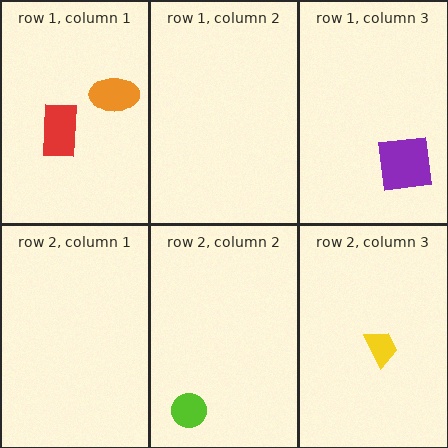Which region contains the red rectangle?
The row 1, column 1 region.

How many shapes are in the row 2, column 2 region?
1.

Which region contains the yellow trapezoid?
The row 2, column 3 region.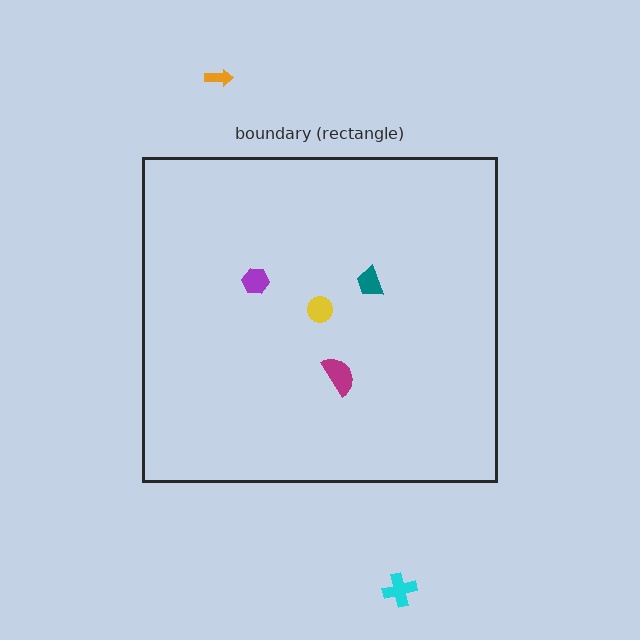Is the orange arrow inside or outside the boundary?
Outside.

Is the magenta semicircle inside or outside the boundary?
Inside.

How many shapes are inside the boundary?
4 inside, 2 outside.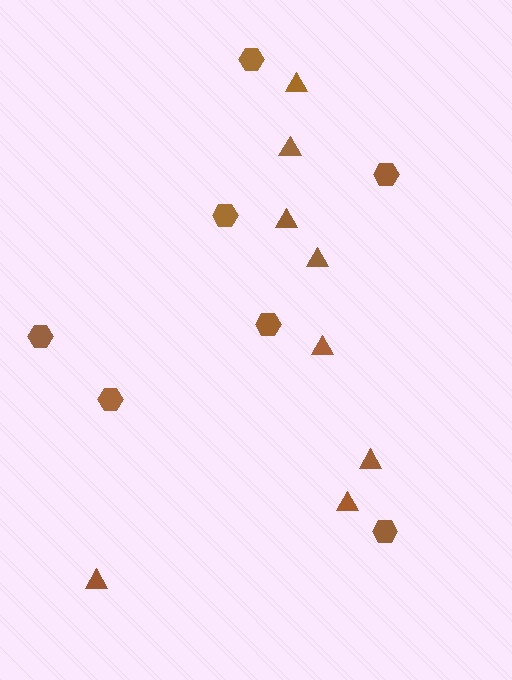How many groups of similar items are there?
There are 2 groups: one group of hexagons (7) and one group of triangles (8).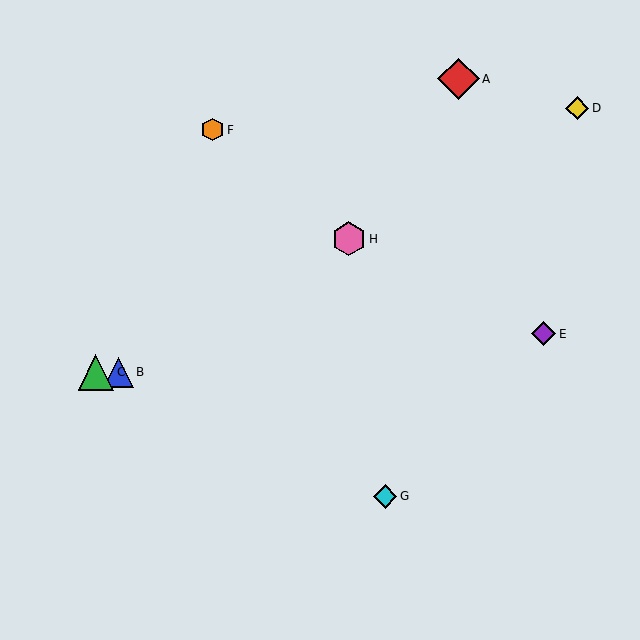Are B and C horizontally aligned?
Yes, both are at y≈372.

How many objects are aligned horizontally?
2 objects (B, C) are aligned horizontally.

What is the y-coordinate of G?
Object G is at y≈496.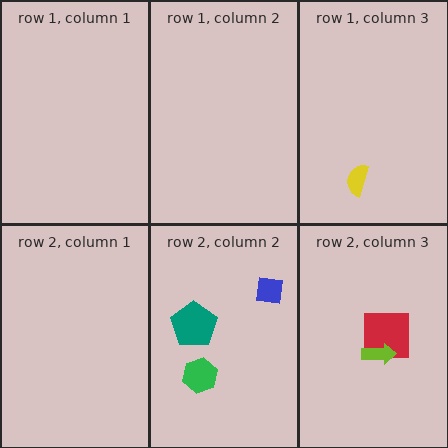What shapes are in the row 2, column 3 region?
The red square, the lime arrow.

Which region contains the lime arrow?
The row 2, column 3 region.